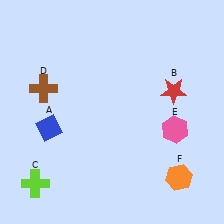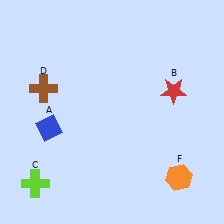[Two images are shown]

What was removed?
The pink hexagon (E) was removed in Image 2.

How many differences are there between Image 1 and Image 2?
There is 1 difference between the two images.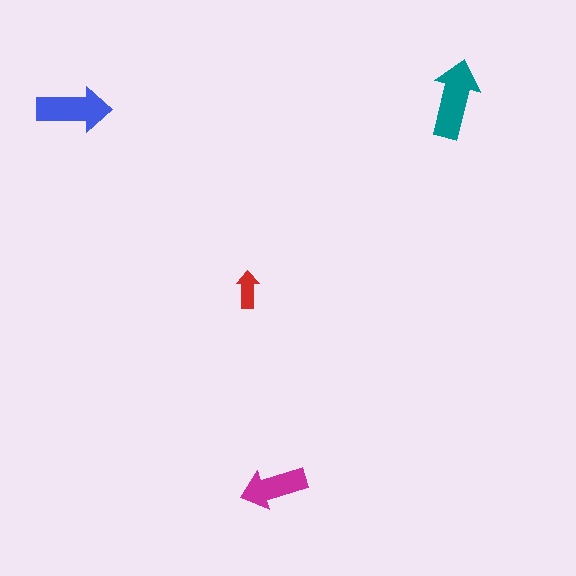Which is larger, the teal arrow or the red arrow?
The teal one.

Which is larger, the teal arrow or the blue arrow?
The teal one.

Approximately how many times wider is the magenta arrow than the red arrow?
About 2 times wider.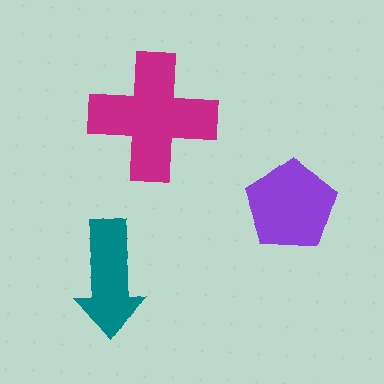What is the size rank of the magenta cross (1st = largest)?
1st.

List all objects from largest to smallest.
The magenta cross, the purple pentagon, the teal arrow.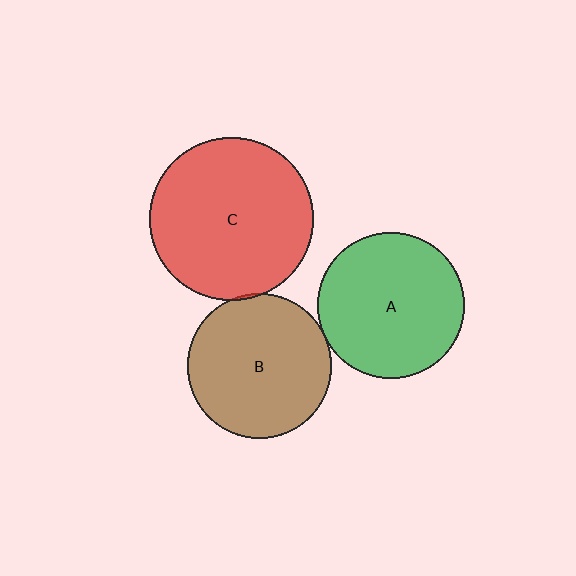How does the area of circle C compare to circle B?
Approximately 1.3 times.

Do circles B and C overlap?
Yes.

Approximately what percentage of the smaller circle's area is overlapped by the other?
Approximately 5%.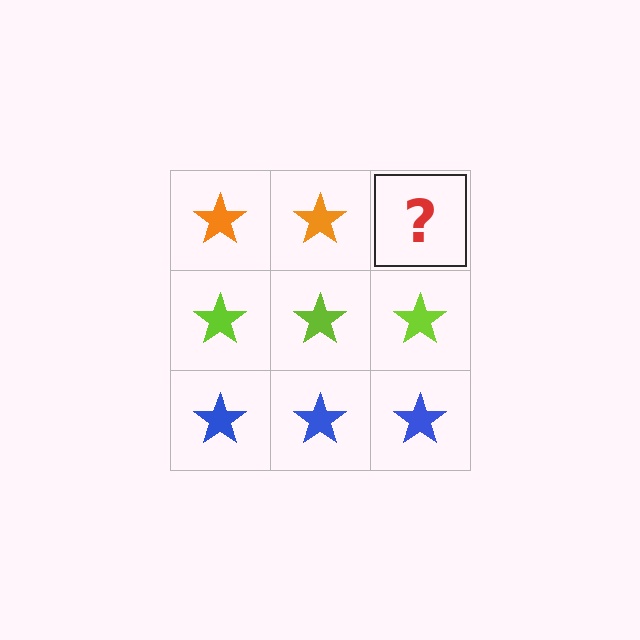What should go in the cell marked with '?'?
The missing cell should contain an orange star.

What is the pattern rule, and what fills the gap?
The rule is that each row has a consistent color. The gap should be filled with an orange star.